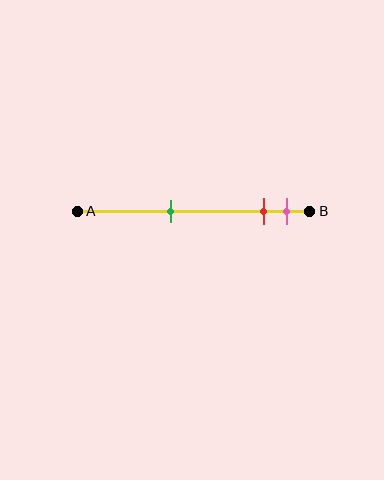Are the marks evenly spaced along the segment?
No, the marks are not evenly spaced.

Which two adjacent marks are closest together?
The red and pink marks are the closest adjacent pair.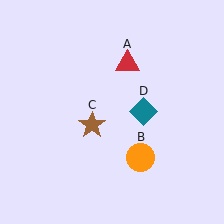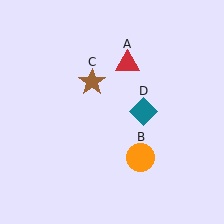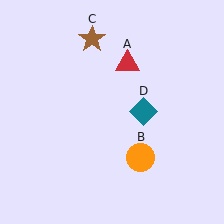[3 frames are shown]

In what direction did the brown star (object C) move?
The brown star (object C) moved up.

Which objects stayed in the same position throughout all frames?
Red triangle (object A) and orange circle (object B) and teal diamond (object D) remained stationary.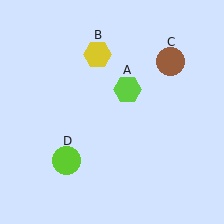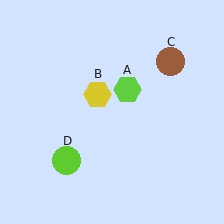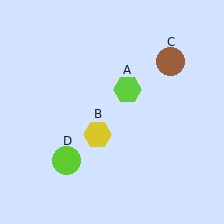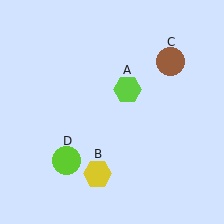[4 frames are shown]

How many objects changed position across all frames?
1 object changed position: yellow hexagon (object B).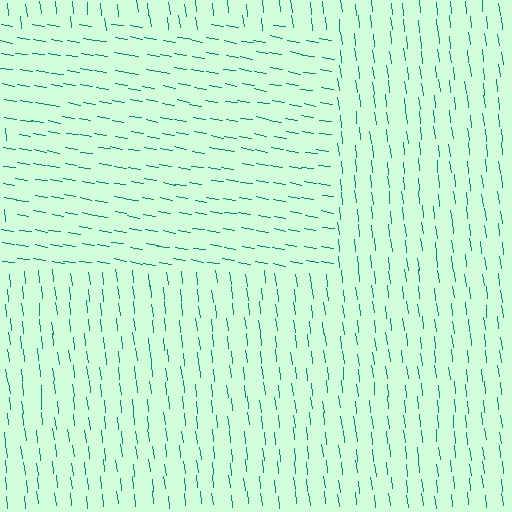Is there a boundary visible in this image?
Yes, there is a texture boundary formed by a change in line orientation.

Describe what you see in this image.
The image is filled with small teal line segments. A rectangle region in the image has lines oriented differently from the surrounding lines, creating a visible texture boundary.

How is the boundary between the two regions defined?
The boundary is defined purely by a change in line orientation (approximately 74 degrees difference). All lines are the same color and thickness.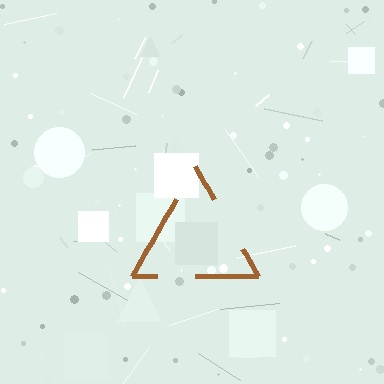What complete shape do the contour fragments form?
The contour fragments form a triangle.